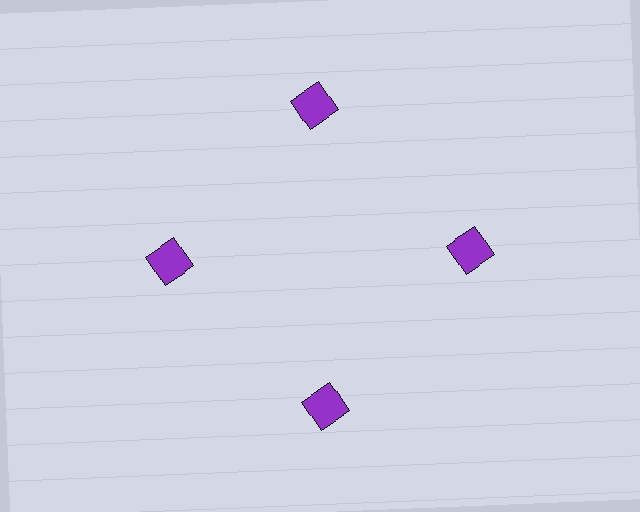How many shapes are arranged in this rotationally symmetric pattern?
There are 4 shapes, arranged in 4 groups of 1.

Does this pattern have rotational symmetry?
Yes, this pattern has 4-fold rotational symmetry. It looks the same after rotating 90 degrees around the center.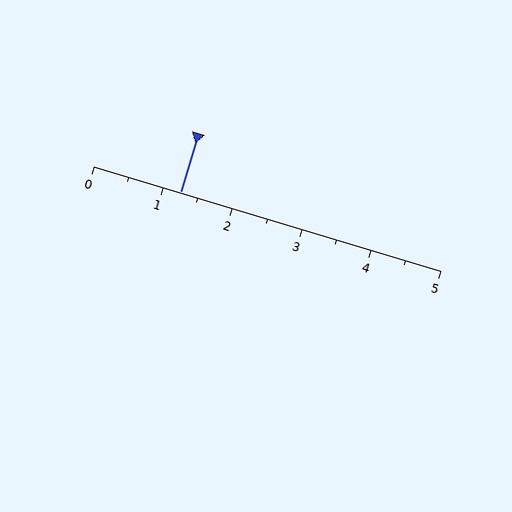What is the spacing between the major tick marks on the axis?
The major ticks are spaced 1 apart.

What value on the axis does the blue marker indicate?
The marker indicates approximately 1.2.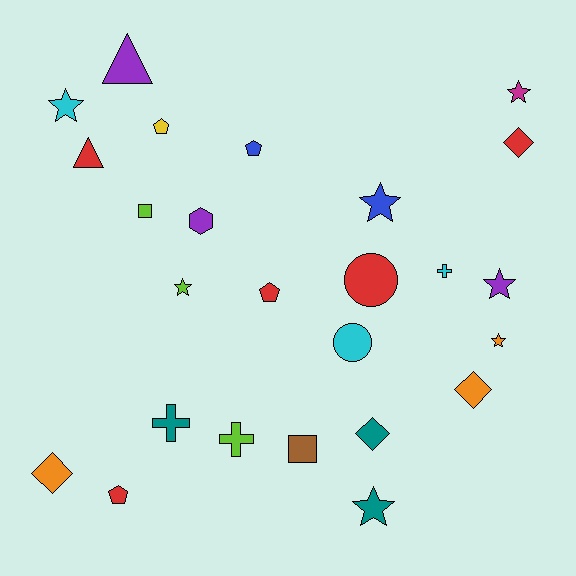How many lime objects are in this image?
There are 3 lime objects.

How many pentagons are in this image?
There are 4 pentagons.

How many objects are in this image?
There are 25 objects.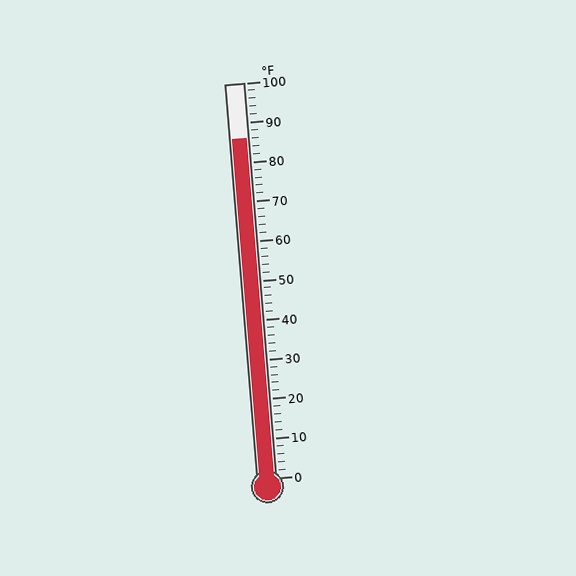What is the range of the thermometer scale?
The thermometer scale ranges from 0°F to 100°F.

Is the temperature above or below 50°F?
The temperature is above 50°F.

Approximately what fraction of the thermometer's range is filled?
The thermometer is filled to approximately 85% of its range.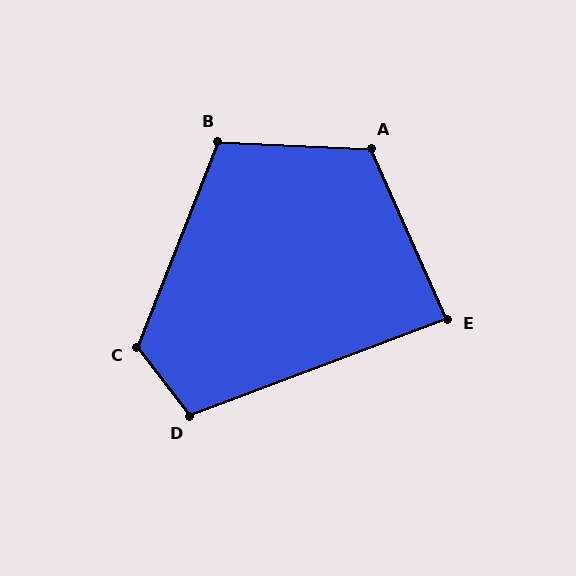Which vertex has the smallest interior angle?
E, at approximately 87 degrees.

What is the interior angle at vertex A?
Approximately 117 degrees (obtuse).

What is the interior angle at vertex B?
Approximately 109 degrees (obtuse).